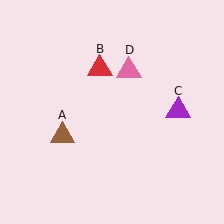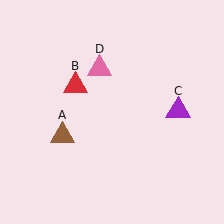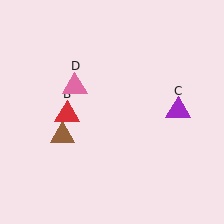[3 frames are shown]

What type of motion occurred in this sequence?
The red triangle (object B), pink triangle (object D) rotated counterclockwise around the center of the scene.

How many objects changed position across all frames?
2 objects changed position: red triangle (object B), pink triangle (object D).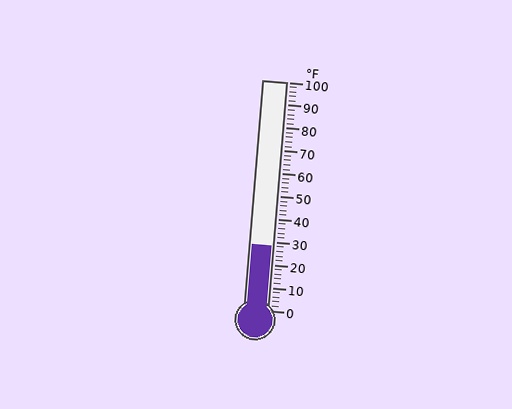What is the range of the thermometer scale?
The thermometer scale ranges from 0°F to 100°F.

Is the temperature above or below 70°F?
The temperature is below 70°F.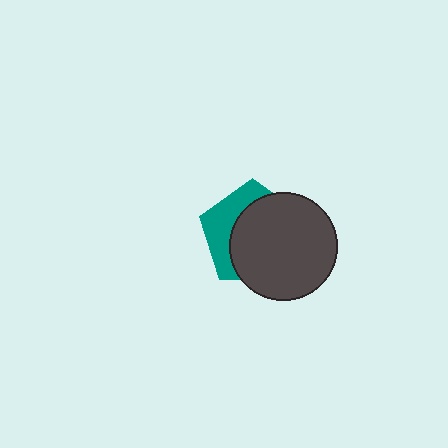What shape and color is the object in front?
The object in front is a dark gray circle.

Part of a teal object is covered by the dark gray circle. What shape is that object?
It is a pentagon.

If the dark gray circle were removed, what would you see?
You would see the complete teal pentagon.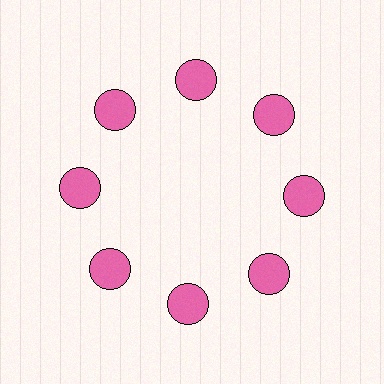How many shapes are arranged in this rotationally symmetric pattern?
There are 8 shapes, arranged in 8 groups of 1.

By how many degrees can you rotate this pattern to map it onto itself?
The pattern maps onto itself every 45 degrees of rotation.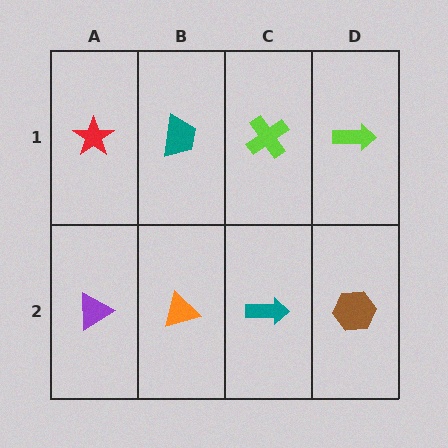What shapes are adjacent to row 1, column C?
A teal arrow (row 2, column C), a teal trapezoid (row 1, column B), a lime arrow (row 1, column D).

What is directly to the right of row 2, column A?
An orange triangle.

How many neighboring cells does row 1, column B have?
3.